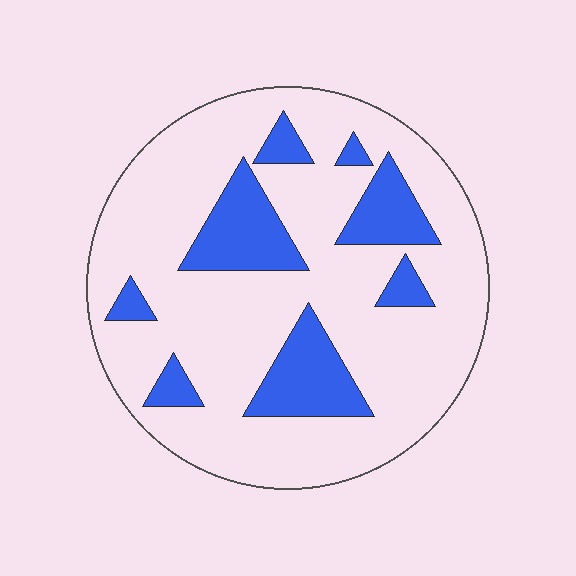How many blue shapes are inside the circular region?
8.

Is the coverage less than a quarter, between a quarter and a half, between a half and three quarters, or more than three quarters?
Less than a quarter.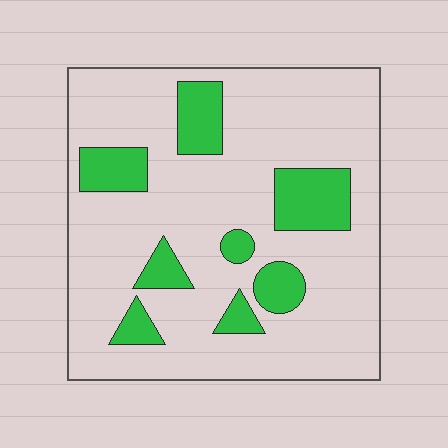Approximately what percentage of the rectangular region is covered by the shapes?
Approximately 20%.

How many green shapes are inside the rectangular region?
8.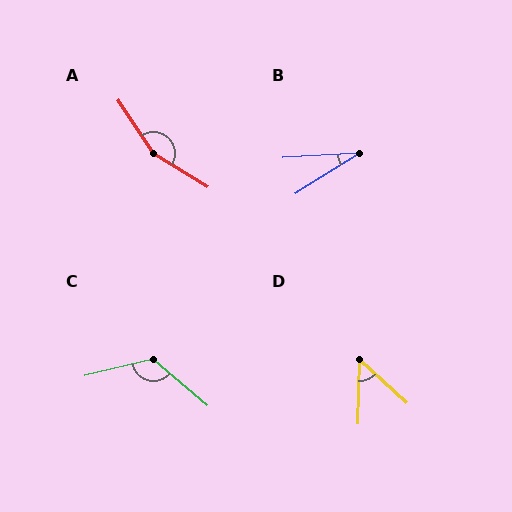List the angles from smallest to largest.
B (29°), D (49°), C (126°), A (155°).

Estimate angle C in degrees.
Approximately 126 degrees.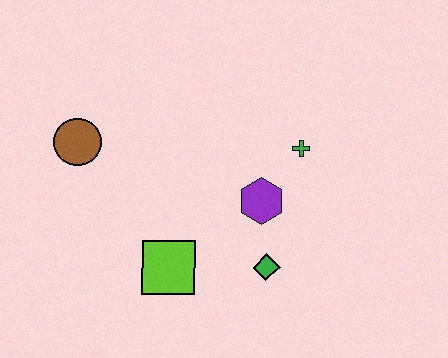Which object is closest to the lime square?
The green diamond is closest to the lime square.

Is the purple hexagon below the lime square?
No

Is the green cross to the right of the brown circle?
Yes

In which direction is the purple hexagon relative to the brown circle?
The purple hexagon is to the right of the brown circle.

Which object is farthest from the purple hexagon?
The brown circle is farthest from the purple hexagon.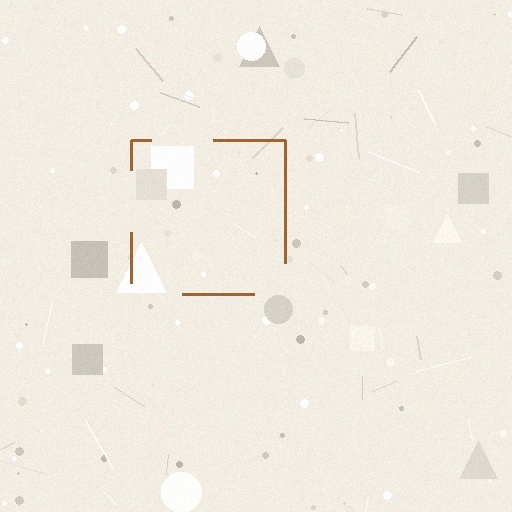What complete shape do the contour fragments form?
The contour fragments form a square.